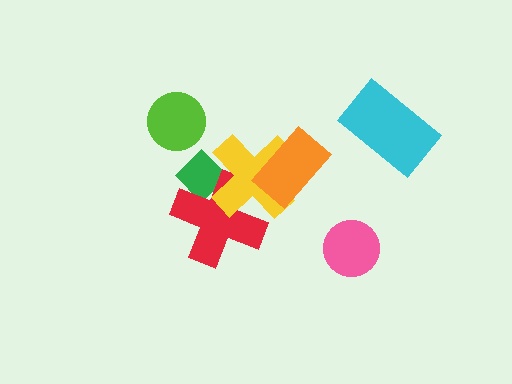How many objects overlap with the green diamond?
2 objects overlap with the green diamond.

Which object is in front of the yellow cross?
The orange rectangle is in front of the yellow cross.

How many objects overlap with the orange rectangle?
1 object overlaps with the orange rectangle.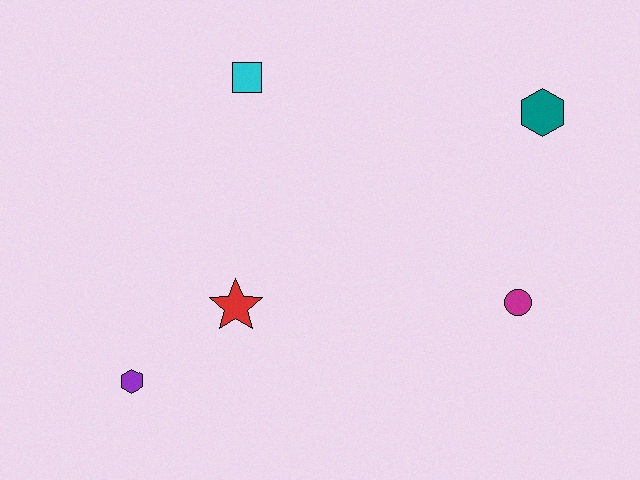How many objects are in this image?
There are 5 objects.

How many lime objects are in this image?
There are no lime objects.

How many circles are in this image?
There is 1 circle.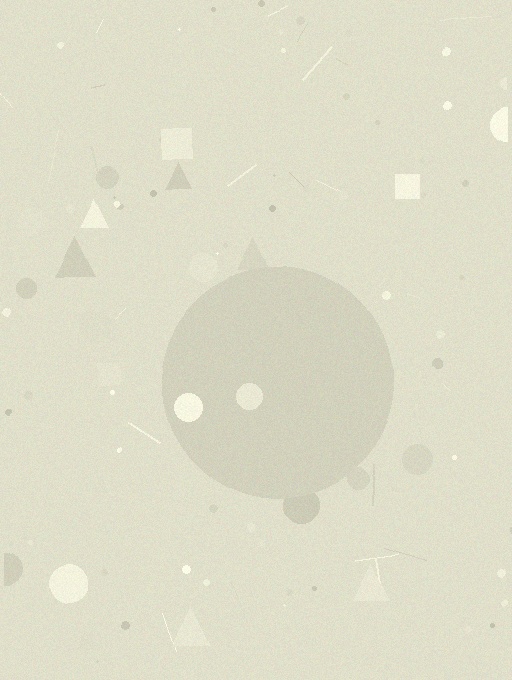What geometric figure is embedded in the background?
A circle is embedded in the background.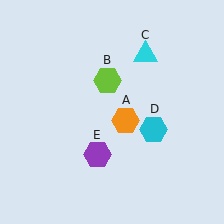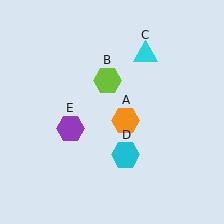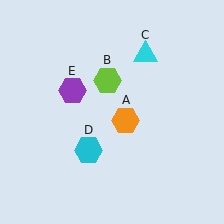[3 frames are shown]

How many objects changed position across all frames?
2 objects changed position: cyan hexagon (object D), purple hexagon (object E).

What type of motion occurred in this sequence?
The cyan hexagon (object D), purple hexagon (object E) rotated clockwise around the center of the scene.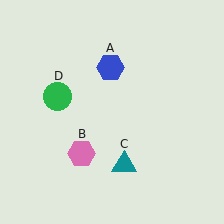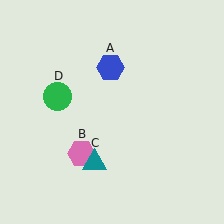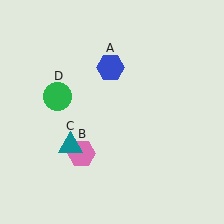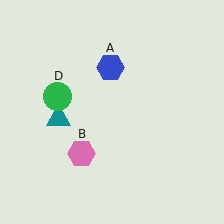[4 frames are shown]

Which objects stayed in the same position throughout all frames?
Blue hexagon (object A) and pink hexagon (object B) and green circle (object D) remained stationary.